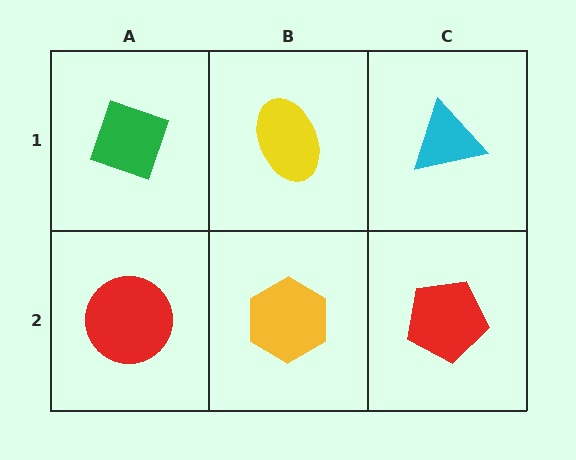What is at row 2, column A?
A red circle.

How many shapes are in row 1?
3 shapes.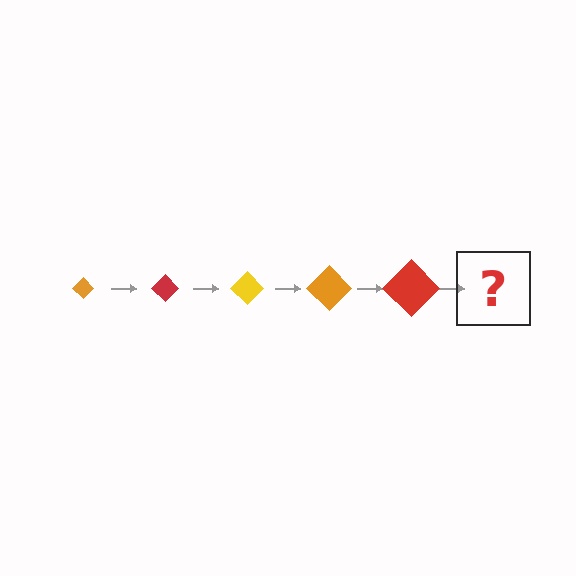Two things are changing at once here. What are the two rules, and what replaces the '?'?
The two rules are that the diamond grows larger each step and the color cycles through orange, red, and yellow. The '?' should be a yellow diamond, larger than the previous one.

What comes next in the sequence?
The next element should be a yellow diamond, larger than the previous one.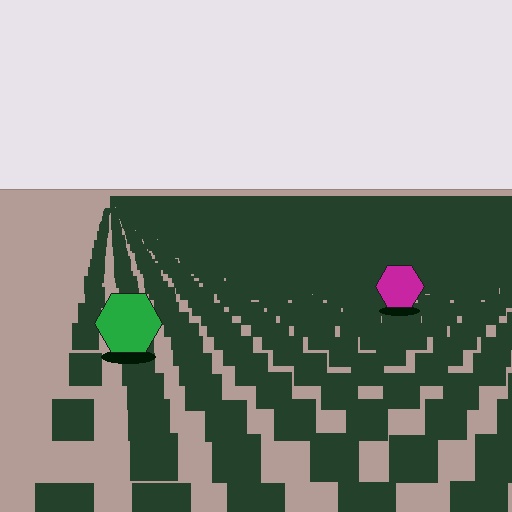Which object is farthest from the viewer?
The magenta hexagon is farthest from the viewer. It appears smaller and the ground texture around it is denser.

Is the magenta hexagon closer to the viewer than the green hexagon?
No. The green hexagon is closer — you can tell from the texture gradient: the ground texture is coarser near it.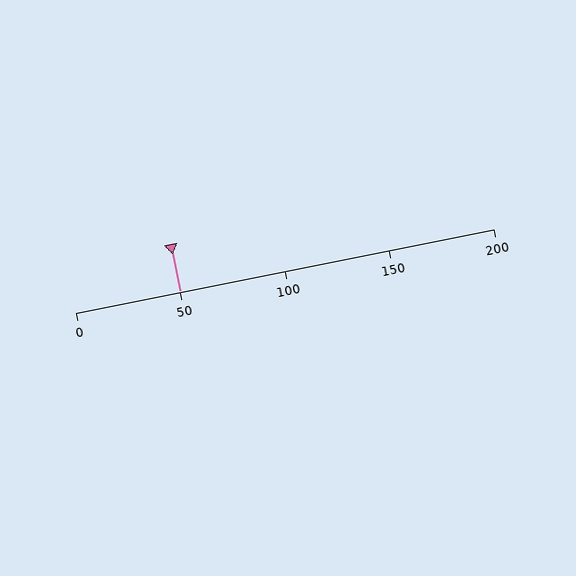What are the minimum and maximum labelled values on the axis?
The axis runs from 0 to 200.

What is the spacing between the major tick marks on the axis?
The major ticks are spaced 50 apart.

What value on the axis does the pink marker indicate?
The marker indicates approximately 50.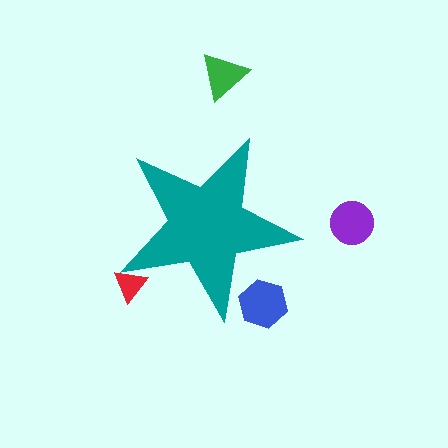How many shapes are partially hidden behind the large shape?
2 shapes are partially hidden.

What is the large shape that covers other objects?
A teal star.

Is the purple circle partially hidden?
No, the purple circle is fully visible.